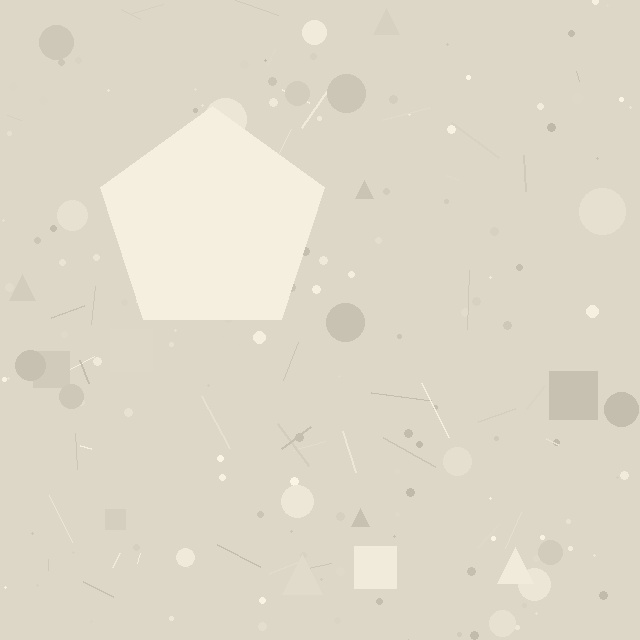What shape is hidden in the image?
A pentagon is hidden in the image.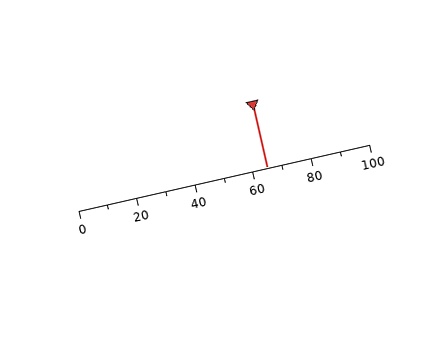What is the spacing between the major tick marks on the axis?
The major ticks are spaced 20 apart.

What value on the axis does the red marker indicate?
The marker indicates approximately 65.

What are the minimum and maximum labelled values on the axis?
The axis runs from 0 to 100.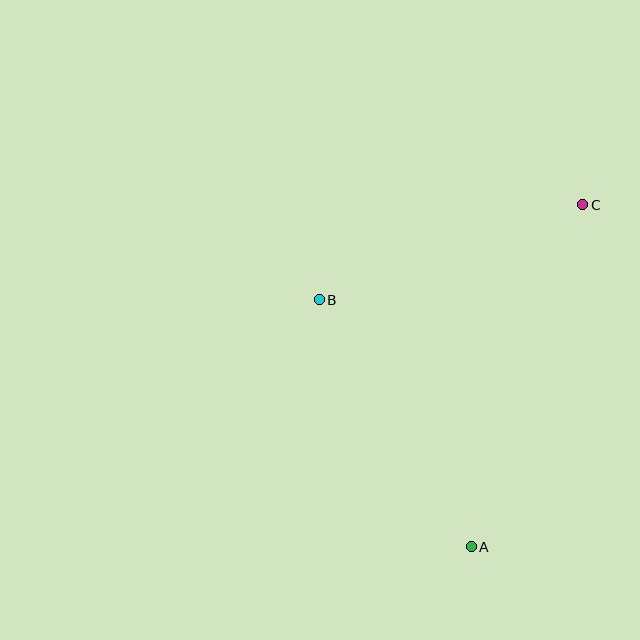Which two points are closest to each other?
Points B and C are closest to each other.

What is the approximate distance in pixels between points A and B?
The distance between A and B is approximately 290 pixels.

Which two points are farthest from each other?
Points A and C are farthest from each other.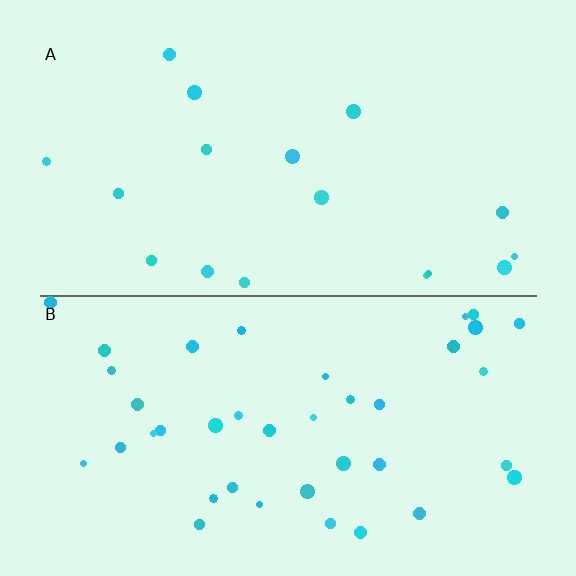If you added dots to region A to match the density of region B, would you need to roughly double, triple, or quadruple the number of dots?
Approximately double.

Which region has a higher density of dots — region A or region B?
B (the bottom).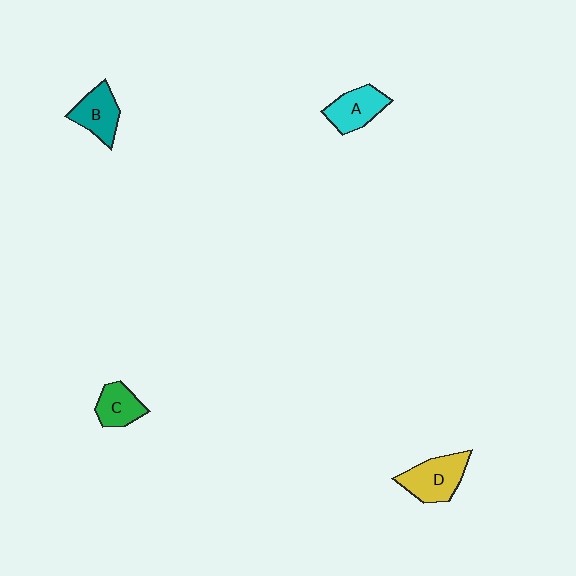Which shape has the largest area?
Shape D (yellow).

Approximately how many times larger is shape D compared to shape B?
Approximately 1.2 times.